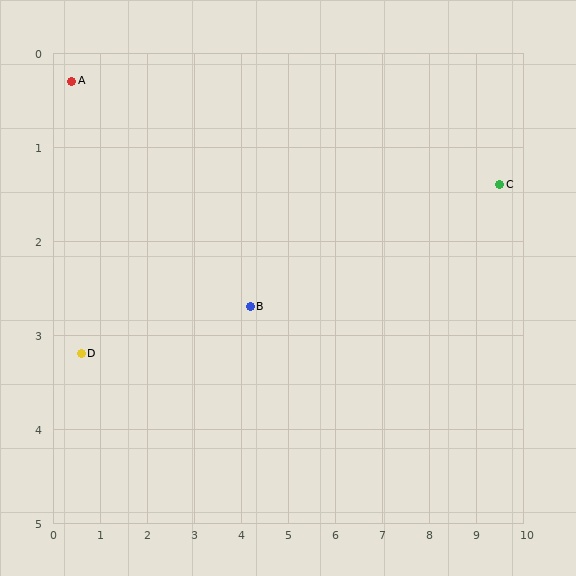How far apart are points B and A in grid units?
Points B and A are about 4.5 grid units apart.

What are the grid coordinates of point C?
Point C is at approximately (9.5, 1.4).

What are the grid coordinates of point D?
Point D is at approximately (0.6, 3.2).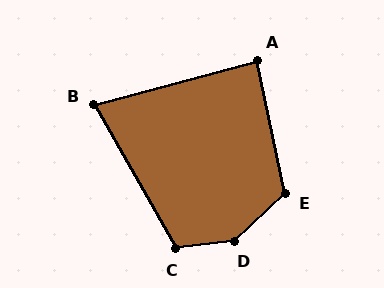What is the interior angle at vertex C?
Approximately 113 degrees (obtuse).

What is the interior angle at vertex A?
Approximately 87 degrees (approximately right).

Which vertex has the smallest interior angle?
B, at approximately 75 degrees.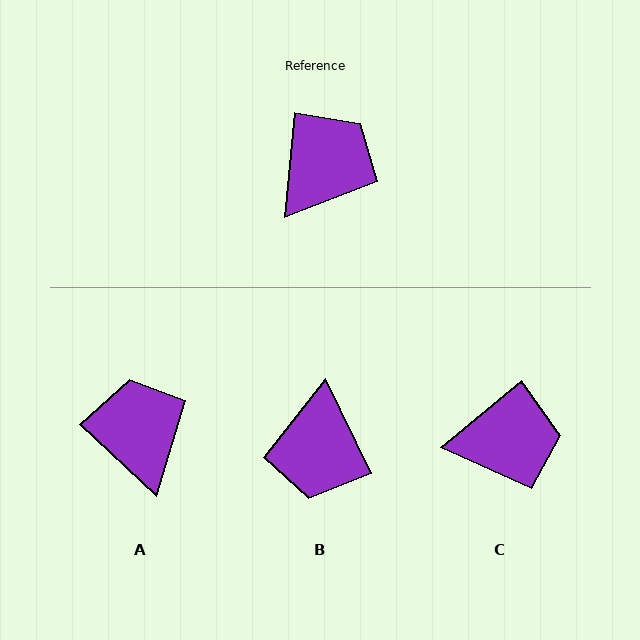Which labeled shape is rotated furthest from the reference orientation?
B, about 149 degrees away.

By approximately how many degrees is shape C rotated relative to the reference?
Approximately 45 degrees clockwise.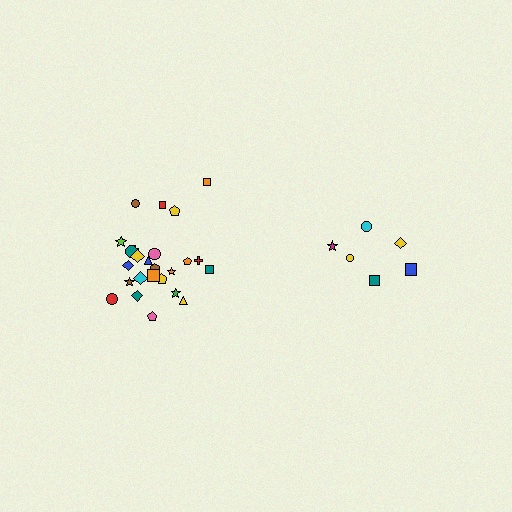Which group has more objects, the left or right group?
The left group.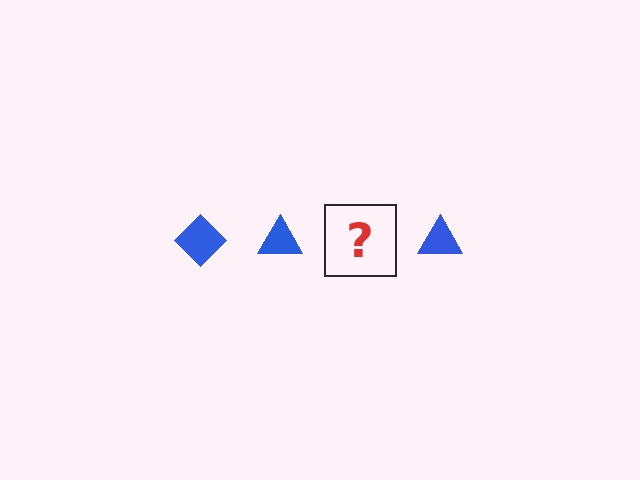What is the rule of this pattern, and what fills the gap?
The rule is that the pattern cycles through diamond, triangle shapes in blue. The gap should be filled with a blue diamond.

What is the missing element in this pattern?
The missing element is a blue diamond.